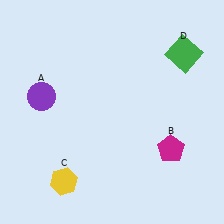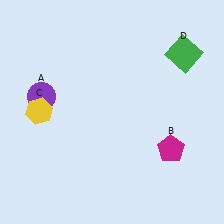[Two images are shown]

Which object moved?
The yellow hexagon (C) moved up.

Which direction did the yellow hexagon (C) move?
The yellow hexagon (C) moved up.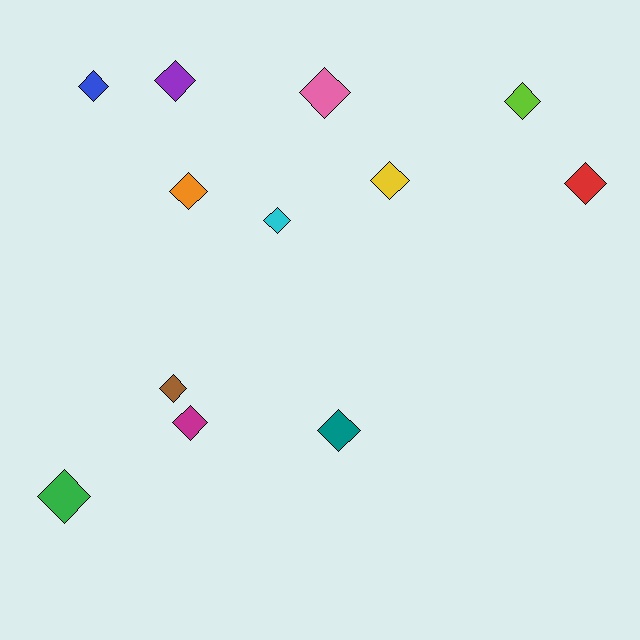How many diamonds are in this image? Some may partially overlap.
There are 12 diamonds.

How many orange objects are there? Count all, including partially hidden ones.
There is 1 orange object.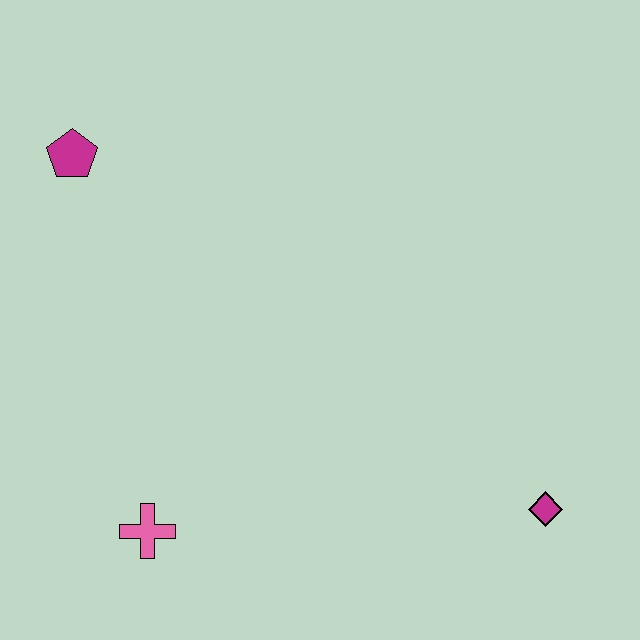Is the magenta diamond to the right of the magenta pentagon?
Yes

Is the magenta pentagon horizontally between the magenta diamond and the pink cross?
No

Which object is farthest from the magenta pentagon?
The magenta diamond is farthest from the magenta pentagon.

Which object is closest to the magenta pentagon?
The pink cross is closest to the magenta pentagon.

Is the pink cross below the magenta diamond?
Yes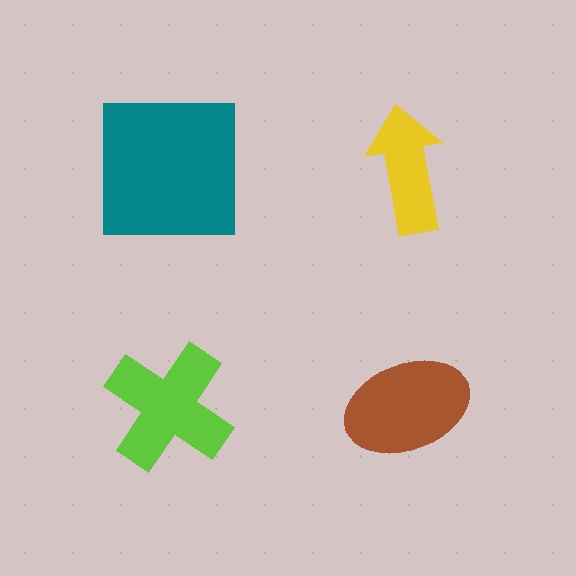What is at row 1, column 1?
A teal square.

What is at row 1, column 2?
A yellow arrow.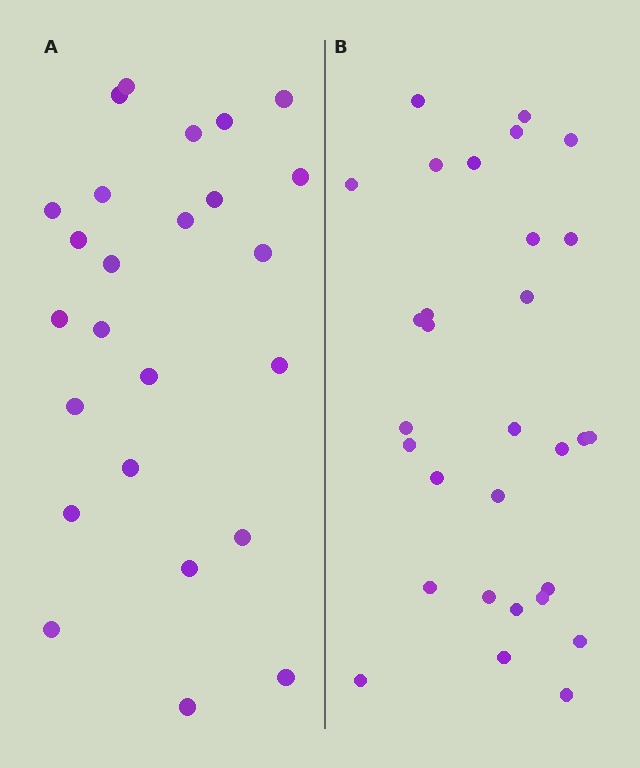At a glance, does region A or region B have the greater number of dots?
Region B (the right region) has more dots.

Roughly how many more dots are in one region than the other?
Region B has about 5 more dots than region A.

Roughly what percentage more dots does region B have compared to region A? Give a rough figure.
About 20% more.